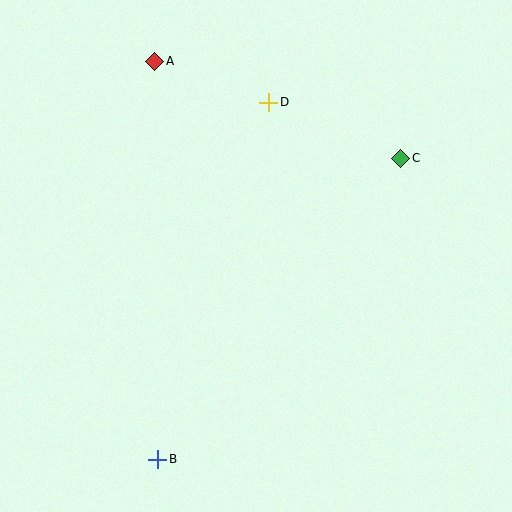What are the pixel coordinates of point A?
Point A is at (155, 61).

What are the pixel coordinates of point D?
Point D is at (269, 102).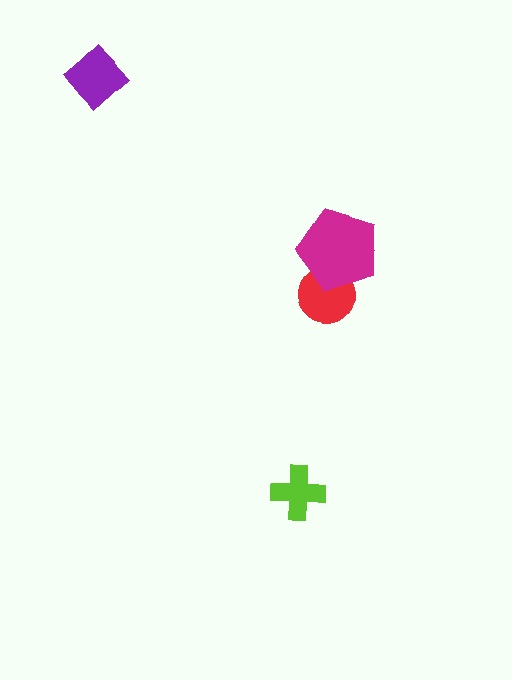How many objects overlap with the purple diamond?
0 objects overlap with the purple diamond.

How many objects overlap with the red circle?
1 object overlaps with the red circle.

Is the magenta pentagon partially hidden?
No, no other shape covers it.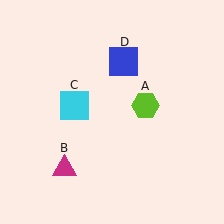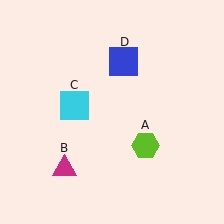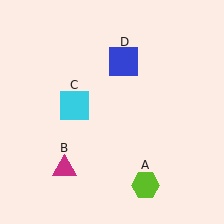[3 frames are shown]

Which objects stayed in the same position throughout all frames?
Magenta triangle (object B) and cyan square (object C) and blue square (object D) remained stationary.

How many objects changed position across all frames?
1 object changed position: lime hexagon (object A).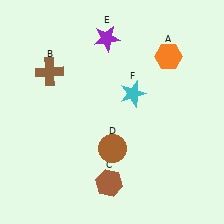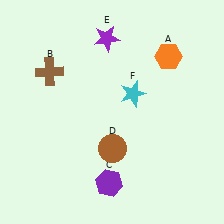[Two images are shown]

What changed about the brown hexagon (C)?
In Image 1, C is brown. In Image 2, it changed to purple.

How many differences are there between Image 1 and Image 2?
There is 1 difference between the two images.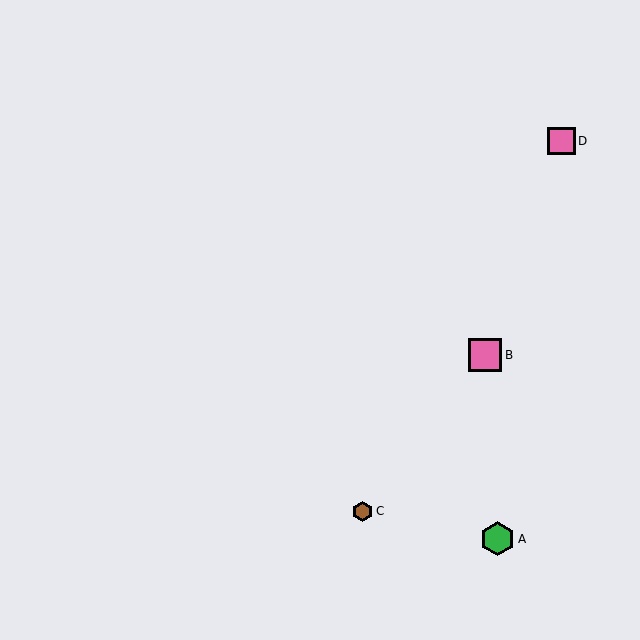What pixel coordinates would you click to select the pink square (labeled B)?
Click at (485, 355) to select the pink square B.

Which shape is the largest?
The green hexagon (labeled A) is the largest.